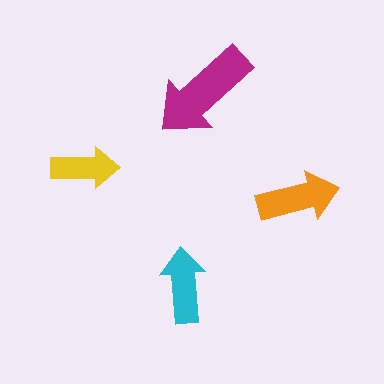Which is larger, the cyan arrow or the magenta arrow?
The magenta one.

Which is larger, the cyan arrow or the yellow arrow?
The cyan one.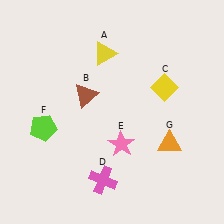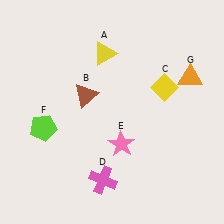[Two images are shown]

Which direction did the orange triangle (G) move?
The orange triangle (G) moved up.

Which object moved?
The orange triangle (G) moved up.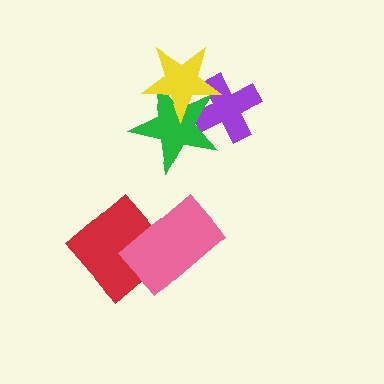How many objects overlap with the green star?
2 objects overlap with the green star.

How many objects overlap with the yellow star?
2 objects overlap with the yellow star.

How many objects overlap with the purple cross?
2 objects overlap with the purple cross.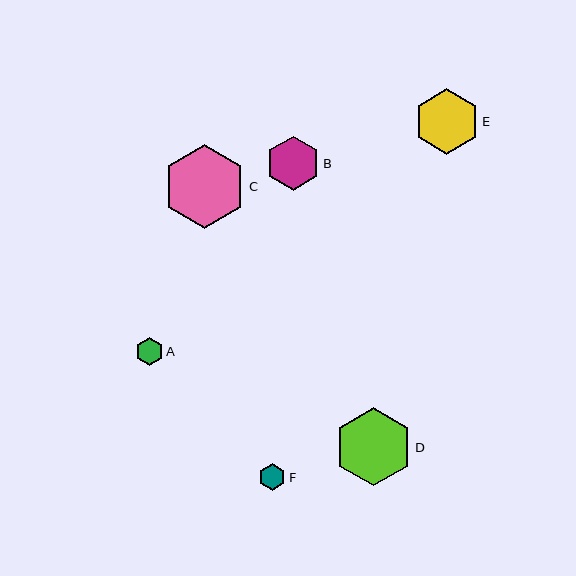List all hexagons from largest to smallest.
From largest to smallest: C, D, E, B, A, F.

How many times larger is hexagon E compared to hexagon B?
Hexagon E is approximately 1.2 times the size of hexagon B.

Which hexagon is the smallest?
Hexagon F is the smallest with a size of approximately 27 pixels.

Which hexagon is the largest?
Hexagon C is the largest with a size of approximately 83 pixels.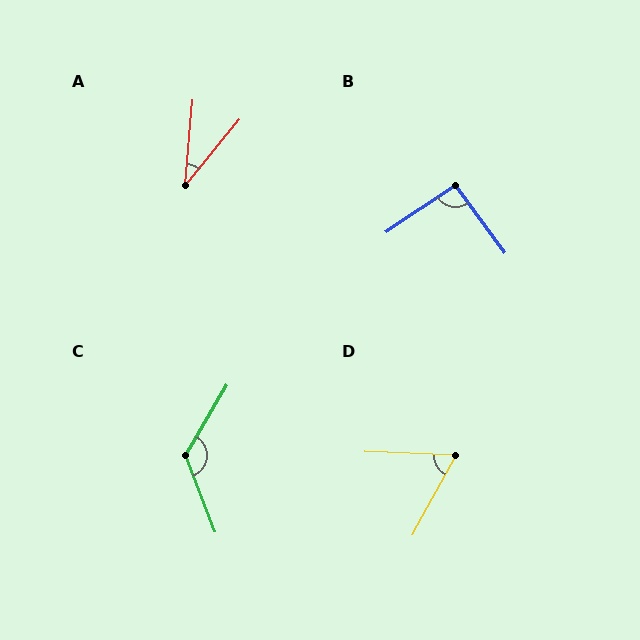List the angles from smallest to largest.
A (34°), D (64°), B (92°), C (129°).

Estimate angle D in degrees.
Approximately 64 degrees.